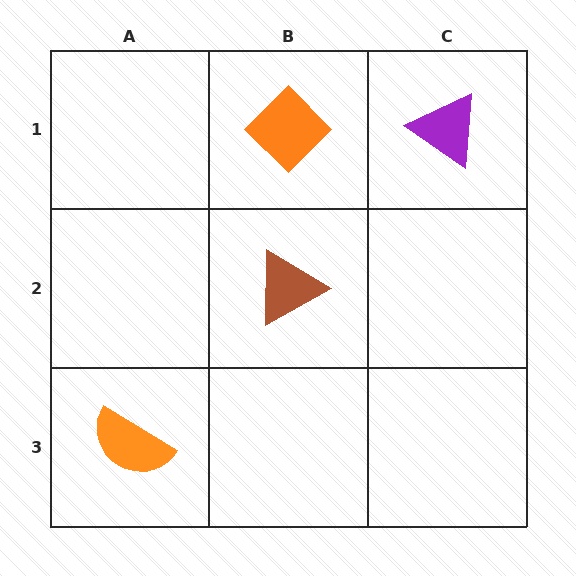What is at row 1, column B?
An orange diamond.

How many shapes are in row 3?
1 shape.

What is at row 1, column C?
A purple triangle.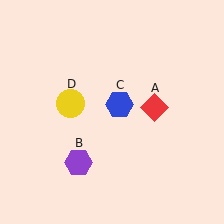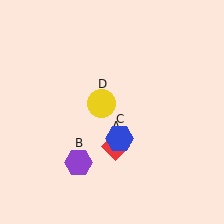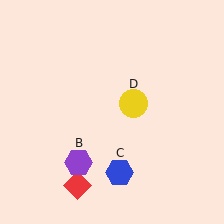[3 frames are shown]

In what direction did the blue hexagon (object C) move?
The blue hexagon (object C) moved down.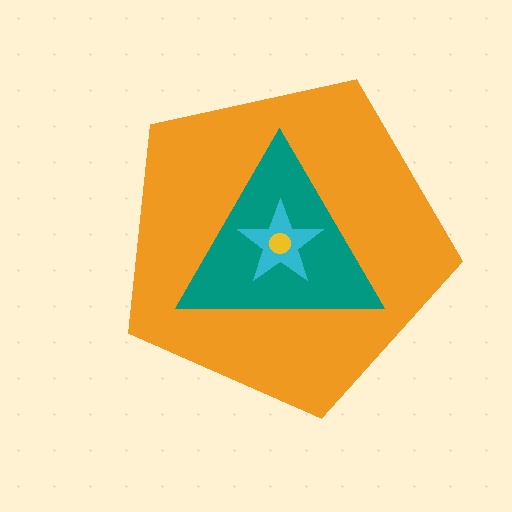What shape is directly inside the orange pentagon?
The teal triangle.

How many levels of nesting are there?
4.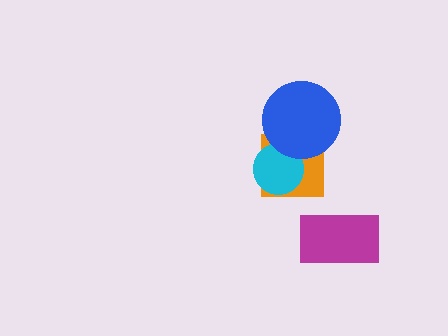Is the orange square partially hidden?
Yes, it is partially covered by another shape.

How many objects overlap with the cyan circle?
2 objects overlap with the cyan circle.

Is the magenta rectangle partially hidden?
No, no other shape covers it.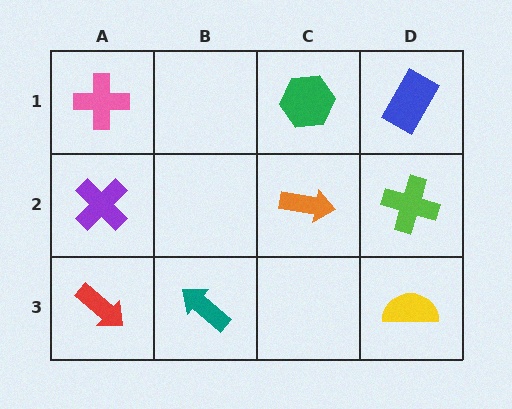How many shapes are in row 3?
3 shapes.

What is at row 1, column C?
A green hexagon.